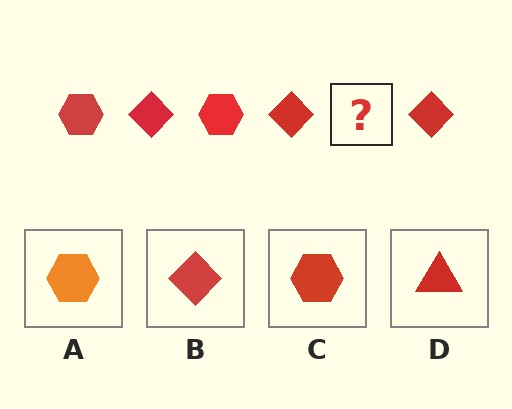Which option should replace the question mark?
Option C.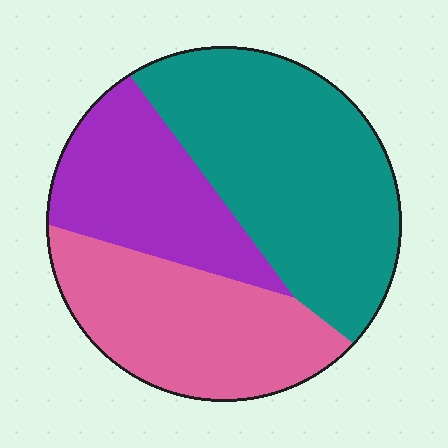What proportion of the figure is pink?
Pink takes up about one third (1/3) of the figure.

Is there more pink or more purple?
Pink.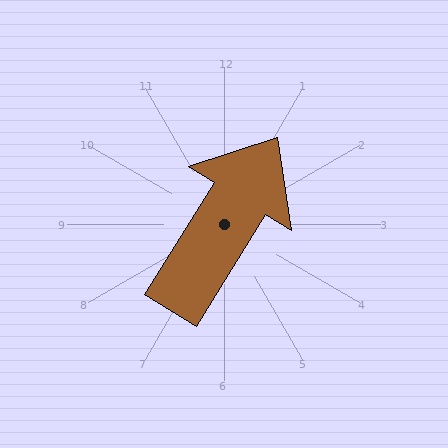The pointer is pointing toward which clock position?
Roughly 1 o'clock.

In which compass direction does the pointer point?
Northeast.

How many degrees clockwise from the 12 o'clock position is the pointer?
Approximately 32 degrees.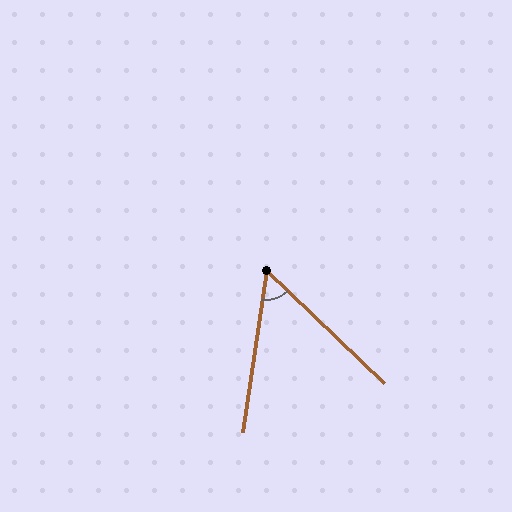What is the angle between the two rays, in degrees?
Approximately 55 degrees.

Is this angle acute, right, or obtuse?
It is acute.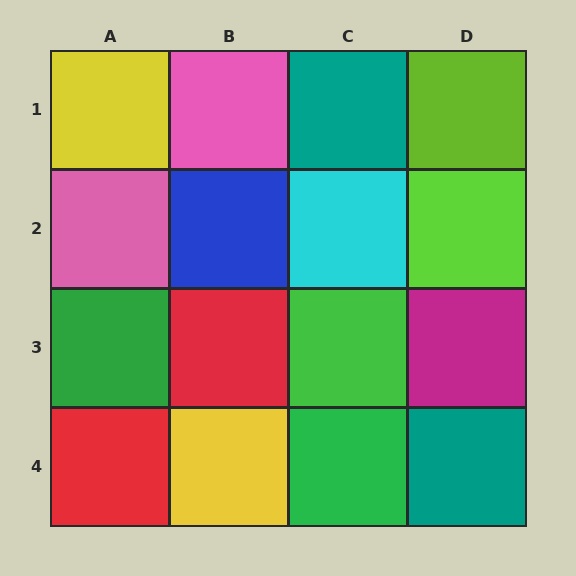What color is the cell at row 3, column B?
Red.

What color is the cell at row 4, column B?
Yellow.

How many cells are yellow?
2 cells are yellow.